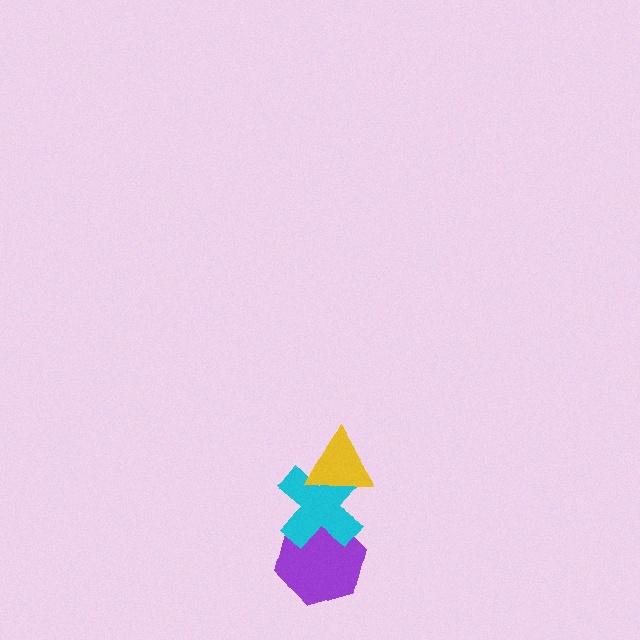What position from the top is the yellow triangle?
The yellow triangle is 1st from the top.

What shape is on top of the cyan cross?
The yellow triangle is on top of the cyan cross.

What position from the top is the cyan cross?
The cyan cross is 2nd from the top.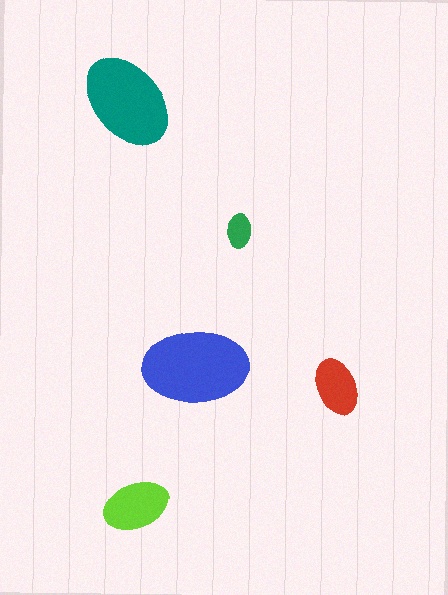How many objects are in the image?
There are 5 objects in the image.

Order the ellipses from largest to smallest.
the blue one, the teal one, the lime one, the red one, the green one.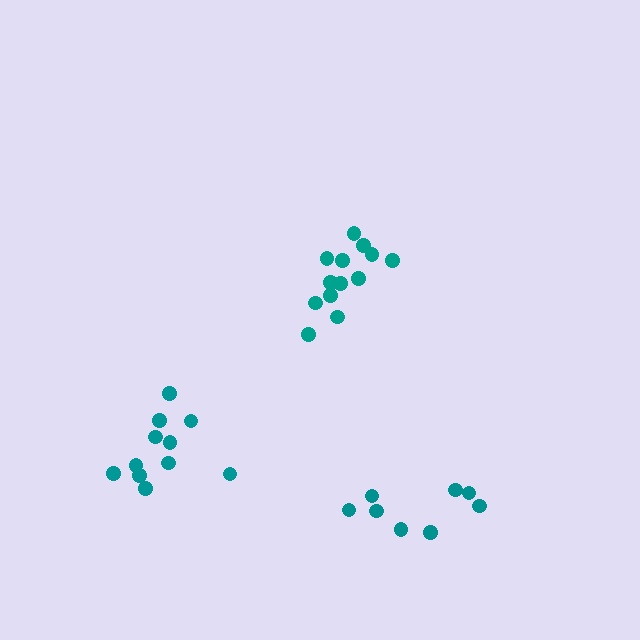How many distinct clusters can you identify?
There are 3 distinct clusters.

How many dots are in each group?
Group 1: 8 dots, Group 2: 13 dots, Group 3: 11 dots (32 total).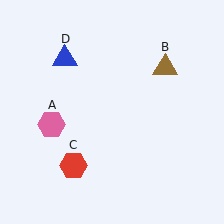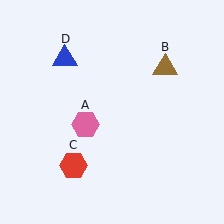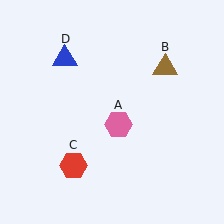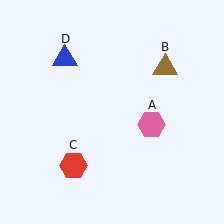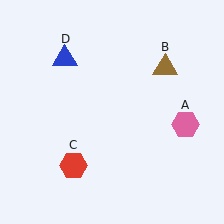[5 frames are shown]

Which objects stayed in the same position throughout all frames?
Brown triangle (object B) and red hexagon (object C) and blue triangle (object D) remained stationary.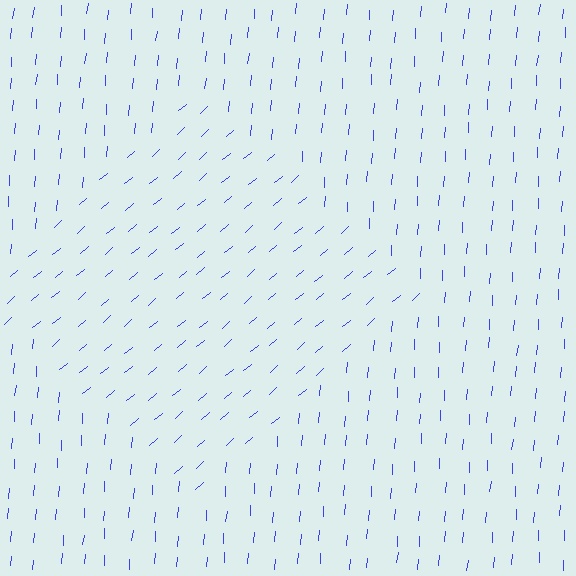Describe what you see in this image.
The image is filled with small blue line segments. A diamond region in the image has lines oriented differently from the surrounding lines, creating a visible texture boundary.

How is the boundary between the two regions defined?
The boundary is defined purely by a change in line orientation (approximately 45 degrees difference). All lines are the same color and thickness.